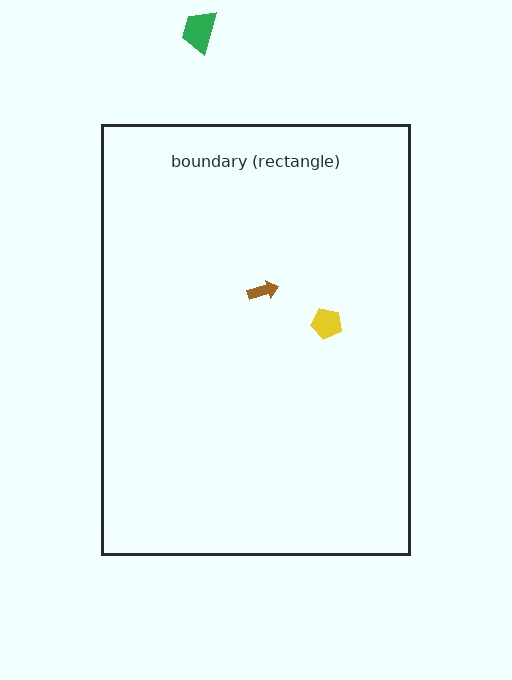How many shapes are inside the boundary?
2 inside, 1 outside.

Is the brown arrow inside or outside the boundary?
Inside.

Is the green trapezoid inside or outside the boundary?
Outside.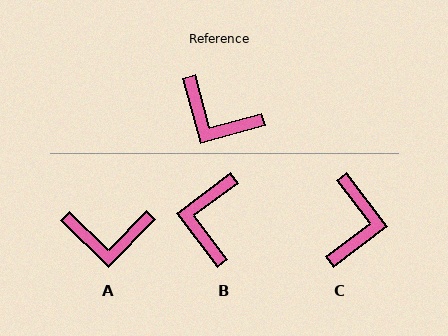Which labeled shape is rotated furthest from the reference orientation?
C, about 113 degrees away.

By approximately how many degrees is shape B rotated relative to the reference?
Approximately 68 degrees clockwise.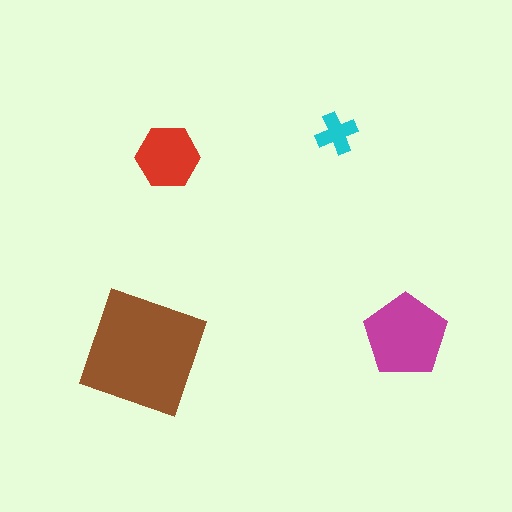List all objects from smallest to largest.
The cyan cross, the red hexagon, the magenta pentagon, the brown square.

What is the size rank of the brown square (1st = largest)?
1st.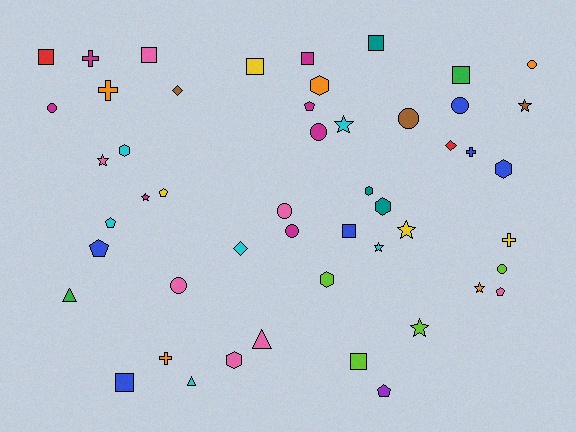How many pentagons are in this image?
There are 6 pentagons.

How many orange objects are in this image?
There are 5 orange objects.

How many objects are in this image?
There are 50 objects.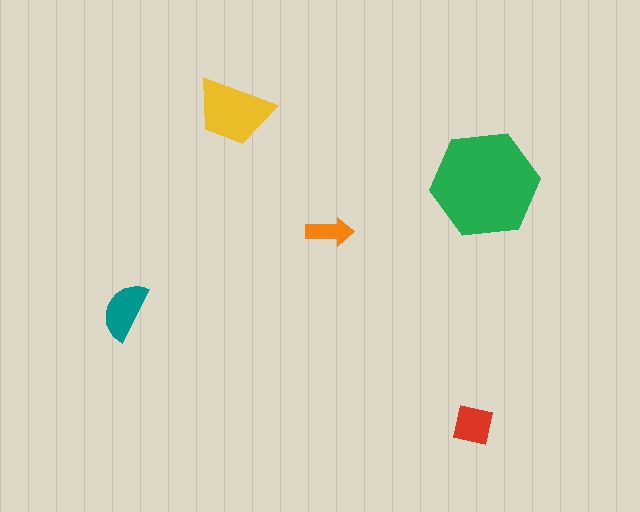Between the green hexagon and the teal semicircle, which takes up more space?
The green hexagon.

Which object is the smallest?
The orange arrow.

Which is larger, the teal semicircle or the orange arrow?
The teal semicircle.